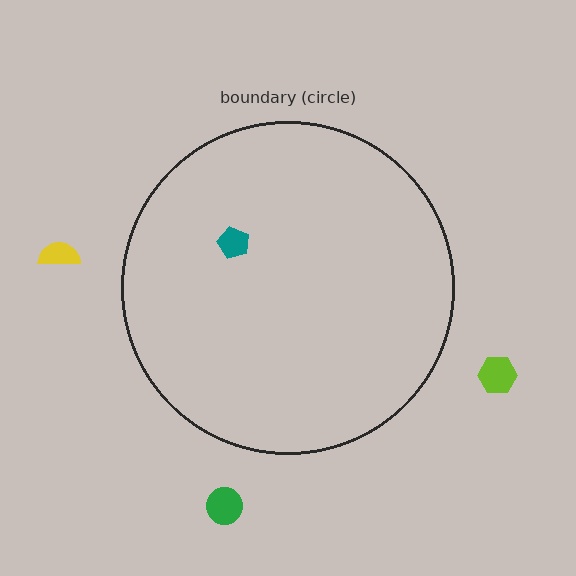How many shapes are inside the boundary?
1 inside, 3 outside.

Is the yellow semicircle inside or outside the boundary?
Outside.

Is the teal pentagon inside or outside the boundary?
Inside.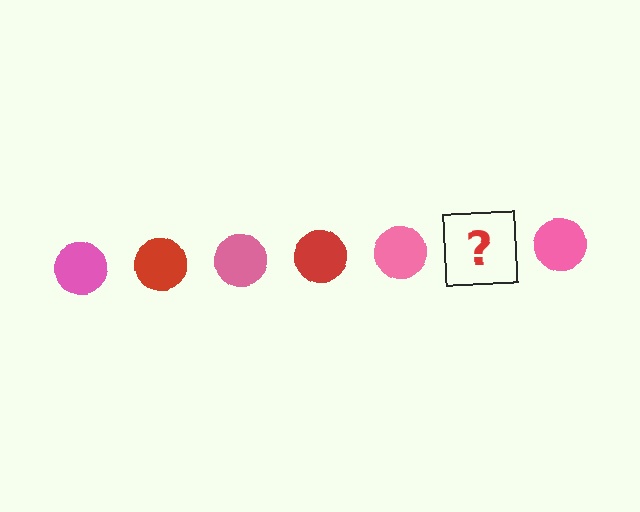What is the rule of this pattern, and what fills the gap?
The rule is that the pattern cycles through pink, red circles. The gap should be filled with a red circle.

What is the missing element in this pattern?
The missing element is a red circle.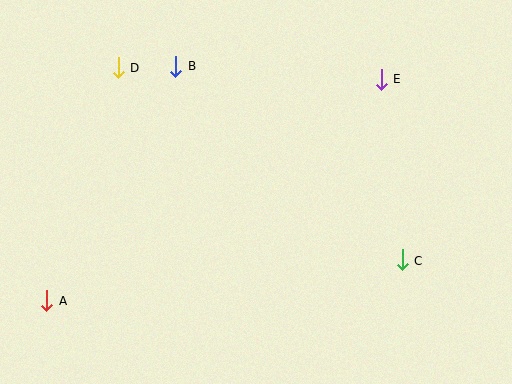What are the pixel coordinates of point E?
Point E is at (381, 79).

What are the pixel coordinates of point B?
Point B is at (176, 66).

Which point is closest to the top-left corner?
Point D is closest to the top-left corner.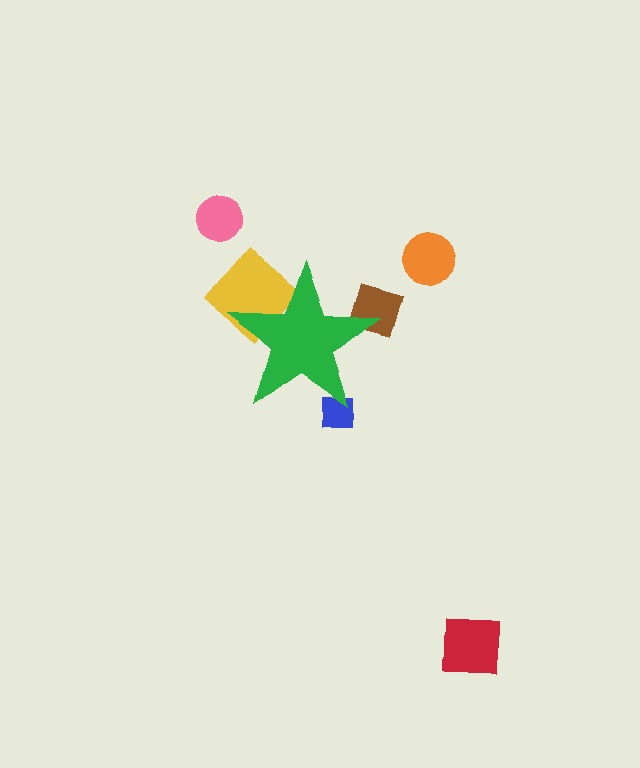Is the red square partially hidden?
No, the red square is fully visible.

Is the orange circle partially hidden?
No, the orange circle is fully visible.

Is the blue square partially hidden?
Yes, the blue square is partially hidden behind the green star.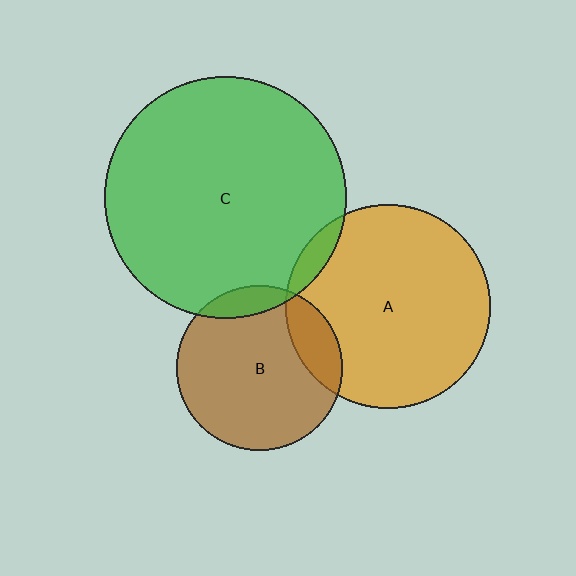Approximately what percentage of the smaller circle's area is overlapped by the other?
Approximately 15%.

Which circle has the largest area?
Circle C (green).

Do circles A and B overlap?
Yes.